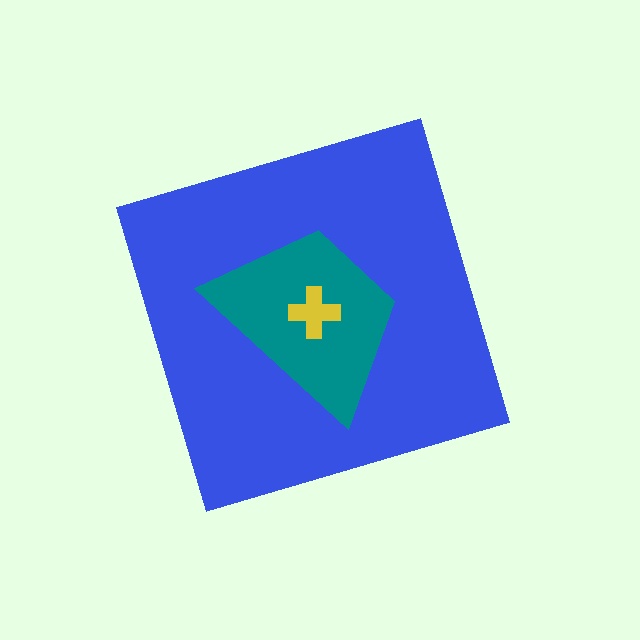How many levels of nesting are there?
3.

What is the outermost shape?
The blue diamond.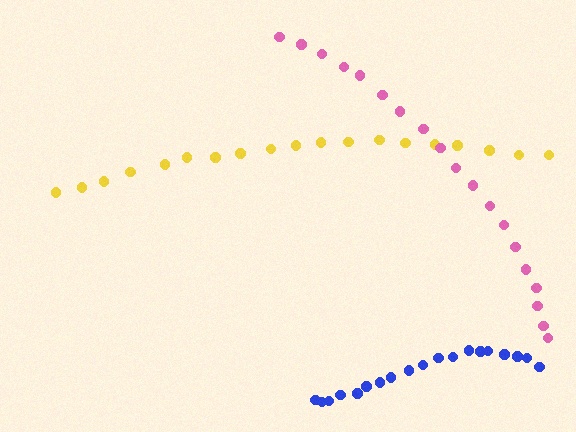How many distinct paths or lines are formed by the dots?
There are 3 distinct paths.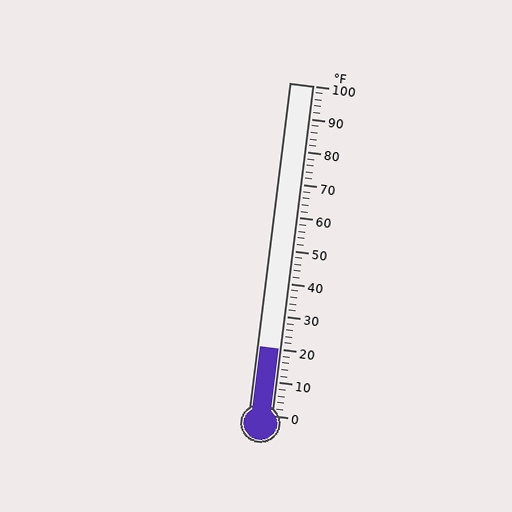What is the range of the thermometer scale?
The thermometer scale ranges from 0°F to 100°F.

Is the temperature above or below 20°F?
The temperature is at 20°F.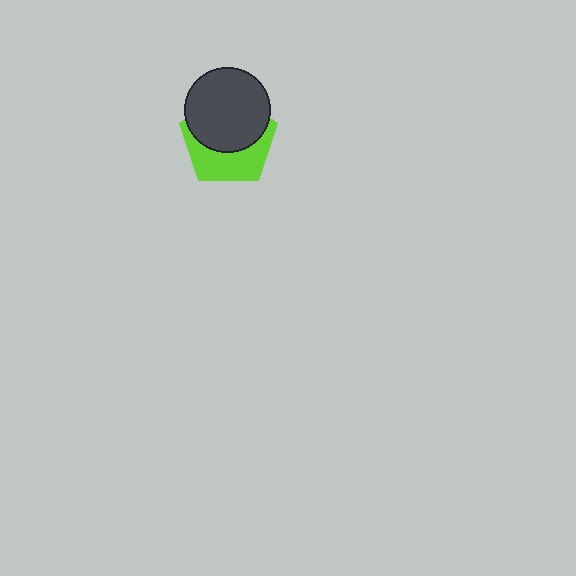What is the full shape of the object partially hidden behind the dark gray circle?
The partially hidden object is a lime pentagon.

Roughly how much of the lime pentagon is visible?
A small part of it is visible (roughly 45%).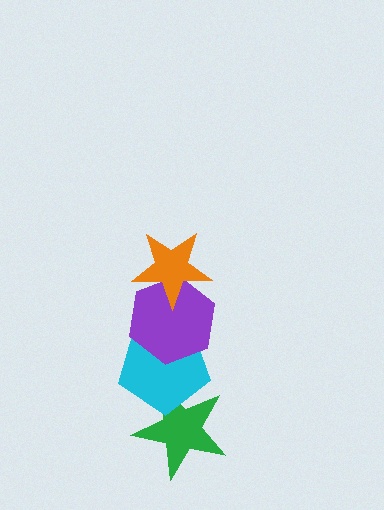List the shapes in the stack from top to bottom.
From top to bottom: the orange star, the purple hexagon, the cyan pentagon, the green star.